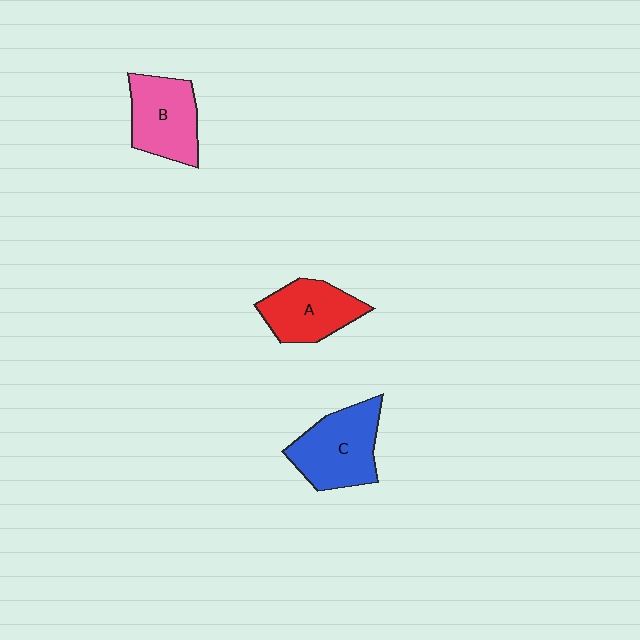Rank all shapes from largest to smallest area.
From largest to smallest: C (blue), B (pink), A (red).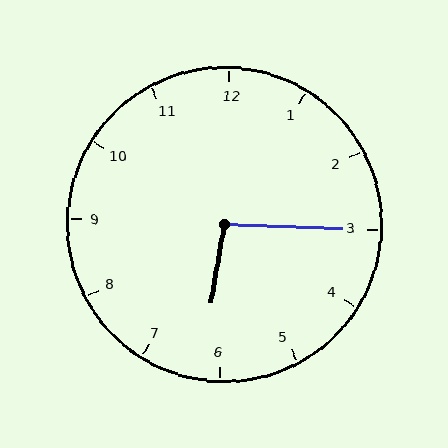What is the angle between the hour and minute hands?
Approximately 98 degrees.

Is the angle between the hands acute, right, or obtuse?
It is obtuse.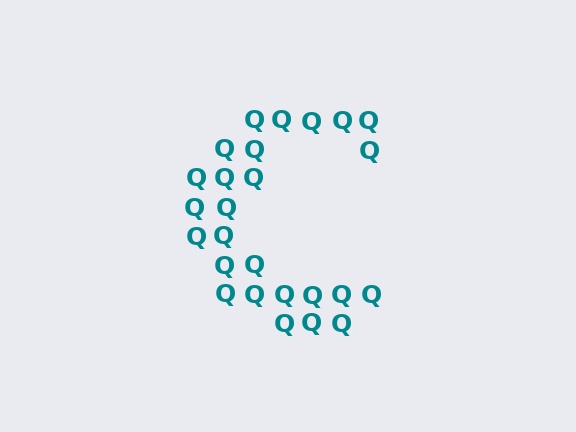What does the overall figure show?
The overall figure shows the letter C.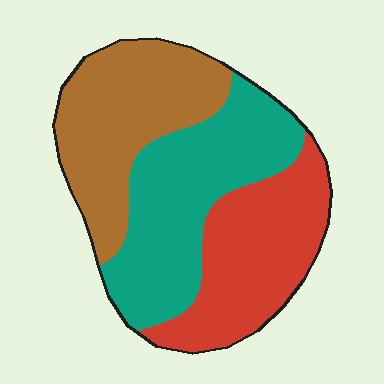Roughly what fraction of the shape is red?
Red takes up between a sixth and a third of the shape.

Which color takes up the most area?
Teal, at roughly 35%.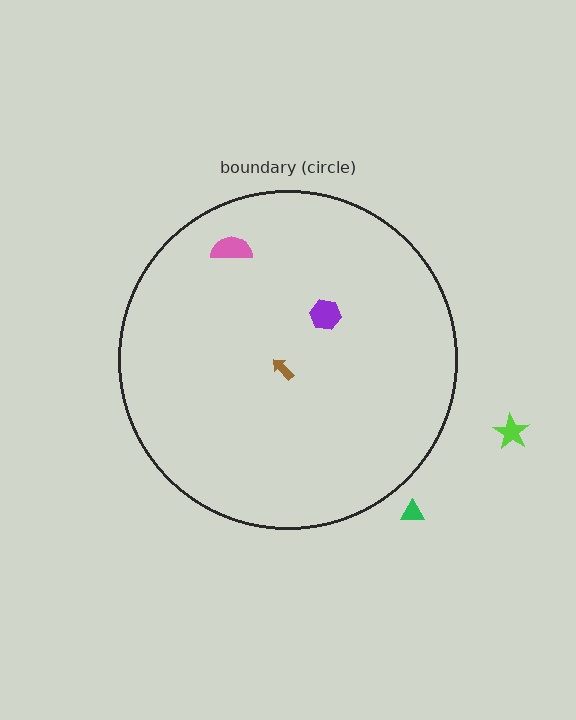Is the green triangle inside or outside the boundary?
Outside.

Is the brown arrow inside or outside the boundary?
Inside.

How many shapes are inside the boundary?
3 inside, 2 outside.